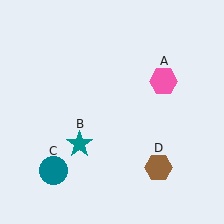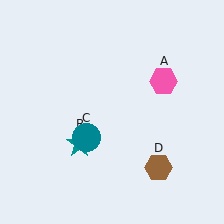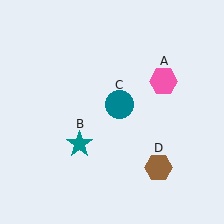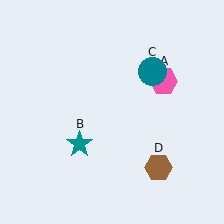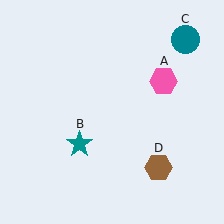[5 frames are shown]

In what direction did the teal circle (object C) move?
The teal circle (object C) moved up and to the right.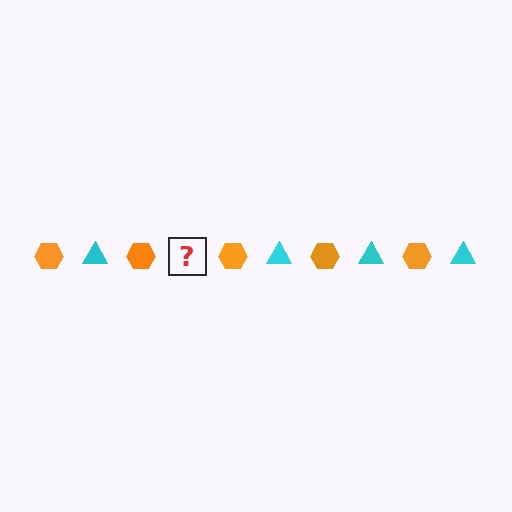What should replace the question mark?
The question mark should be replaced with a cyan triangle.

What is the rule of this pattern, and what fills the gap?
The rule is that the pattern alternates between orange hexagon and cyan triangle. The gap should be filled with a cyan triangle.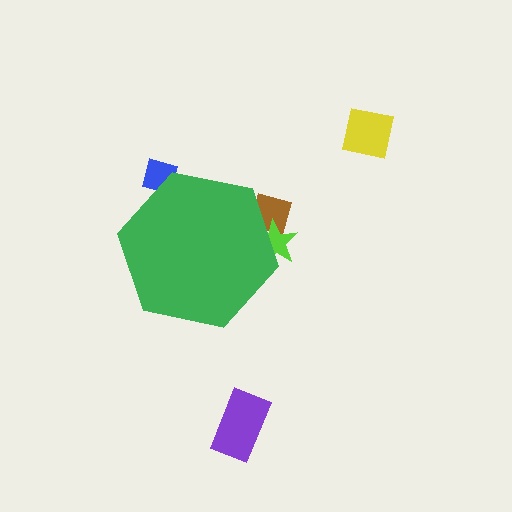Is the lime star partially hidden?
Yes, the lime star is partially hidden behind the green hexagon.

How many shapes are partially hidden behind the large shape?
3 shapes are partially hidden.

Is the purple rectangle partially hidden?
No, the purple rectangle is fully visible.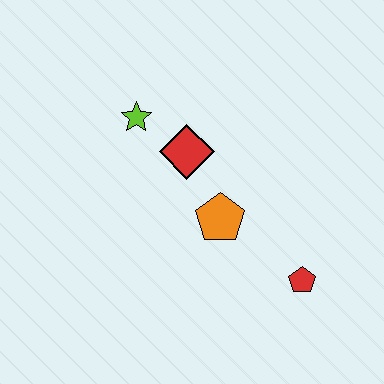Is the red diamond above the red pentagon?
Yes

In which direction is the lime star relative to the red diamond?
The lime star is to the left of the red diamond.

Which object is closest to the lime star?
The red diamond is closest to the lime star.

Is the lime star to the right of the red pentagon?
No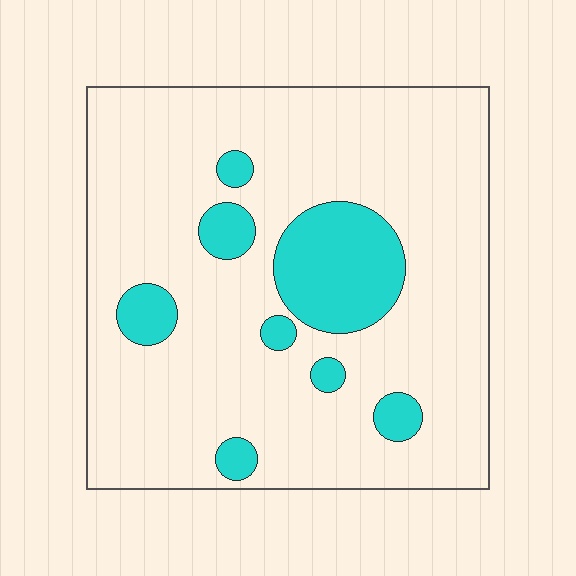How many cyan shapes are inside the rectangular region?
8.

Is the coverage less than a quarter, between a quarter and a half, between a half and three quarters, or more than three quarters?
Less than a quarter.